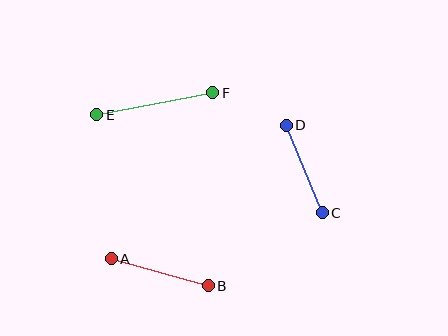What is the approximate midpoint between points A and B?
The midpoint is at approximately (160, 272) pixels.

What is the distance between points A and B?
The distance is approximately 101 pixels.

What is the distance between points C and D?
The distance is approximately 95 pixels.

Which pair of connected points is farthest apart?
Points E and F are farthest apart.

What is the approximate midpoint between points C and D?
The midpoint is at approximately (304, 169) pixels.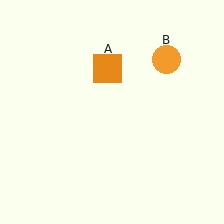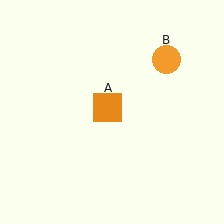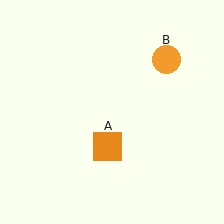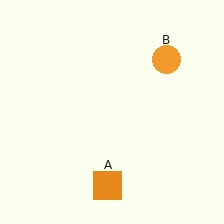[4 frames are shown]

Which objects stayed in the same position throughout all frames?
Orange circle (object B) remained stationary.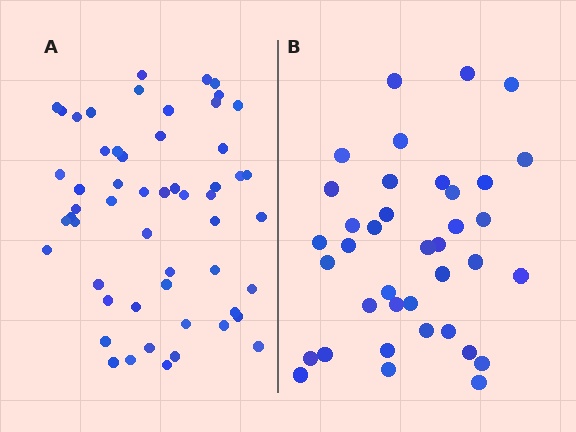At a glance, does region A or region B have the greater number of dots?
Region A (the left region) has more dots.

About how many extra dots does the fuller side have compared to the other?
Region A has approximately 15 more dots than region B.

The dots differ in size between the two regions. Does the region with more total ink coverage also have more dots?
No. Region B has more total ink coverage because its dots are larger, but region A actually contains more individual dots. Total area can be misleading — the number of items is what matters here.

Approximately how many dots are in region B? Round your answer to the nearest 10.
About 40 dots. (The exact count is 38, which rounds to 40.)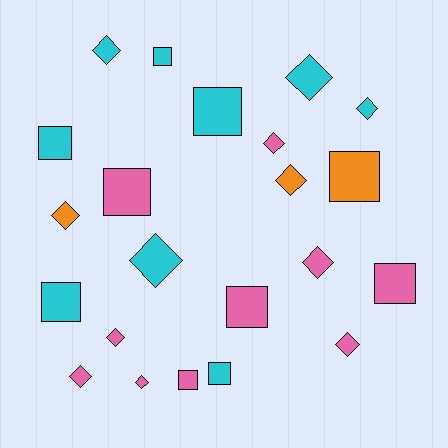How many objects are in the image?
There are 22 objects.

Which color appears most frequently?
Pink, with 10 objects.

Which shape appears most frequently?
Diamond, with 12 objects.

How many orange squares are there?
There is 1 orange square.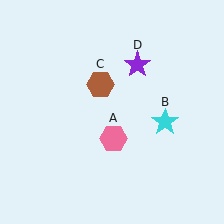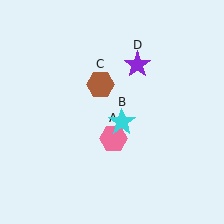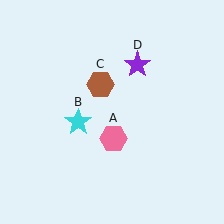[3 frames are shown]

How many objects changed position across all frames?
1 object changed position: cyan star (object B).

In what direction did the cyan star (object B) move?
The cyan star (object B) moved left.